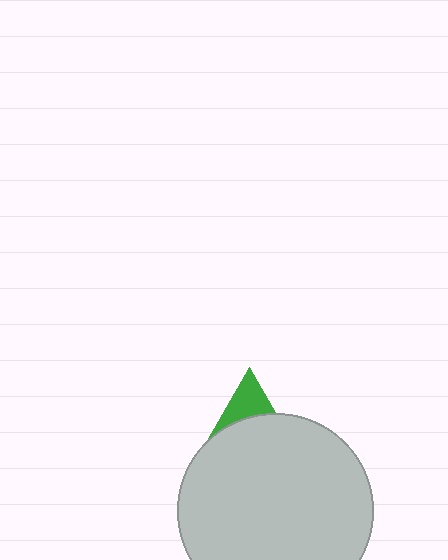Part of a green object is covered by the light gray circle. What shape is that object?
It is a triangle.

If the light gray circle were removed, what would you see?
You would see the complete green triangle.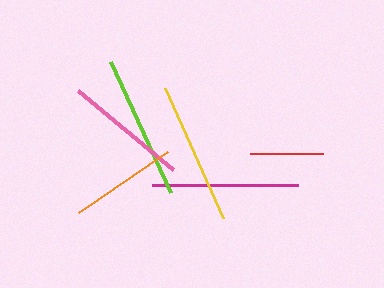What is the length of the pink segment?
The pink segment is approximately 124 pixels long.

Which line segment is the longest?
The magenta line is the longest at approximately 146 pixels.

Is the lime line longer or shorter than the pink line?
The lime line is longer than the pink line.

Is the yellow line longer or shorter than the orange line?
The yellow line is longer than the orange line.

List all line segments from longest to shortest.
From longest to shortest: magenta, lime, yellow, pink, orange, red.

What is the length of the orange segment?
The orange segment is approximately 108 pixels long.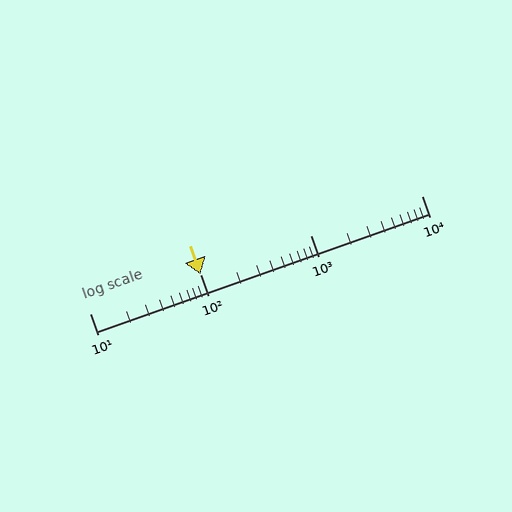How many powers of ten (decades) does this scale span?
The scale spans 3 decades, from 10 to 10000.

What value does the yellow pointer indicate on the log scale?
The pointer indicates approximately 100.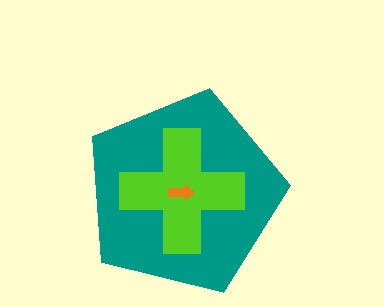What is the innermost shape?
The orange arrow.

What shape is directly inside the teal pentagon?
The lime cross.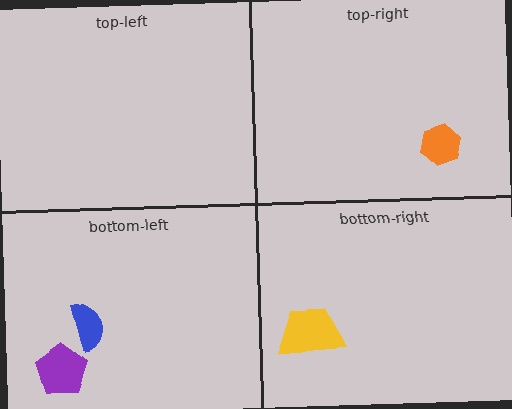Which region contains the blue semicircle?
The bottom-left region.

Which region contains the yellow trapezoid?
The bottom-right region.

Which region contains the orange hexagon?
The top-right region.